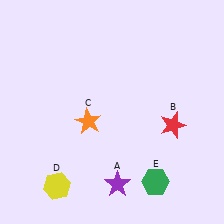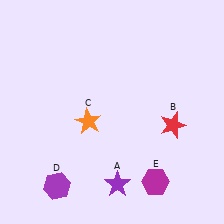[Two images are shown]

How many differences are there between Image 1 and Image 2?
There are 2 differences between the two images.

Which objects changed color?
D changed from yellow to purple. E changed from green to magenta.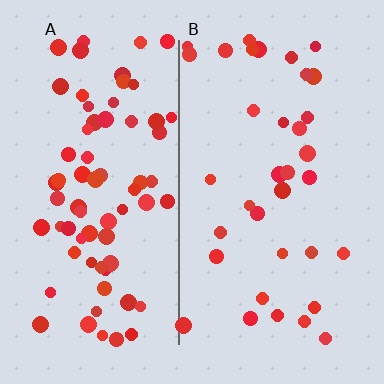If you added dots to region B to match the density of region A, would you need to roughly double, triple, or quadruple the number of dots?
Approximately double.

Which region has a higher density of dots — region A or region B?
A (the left).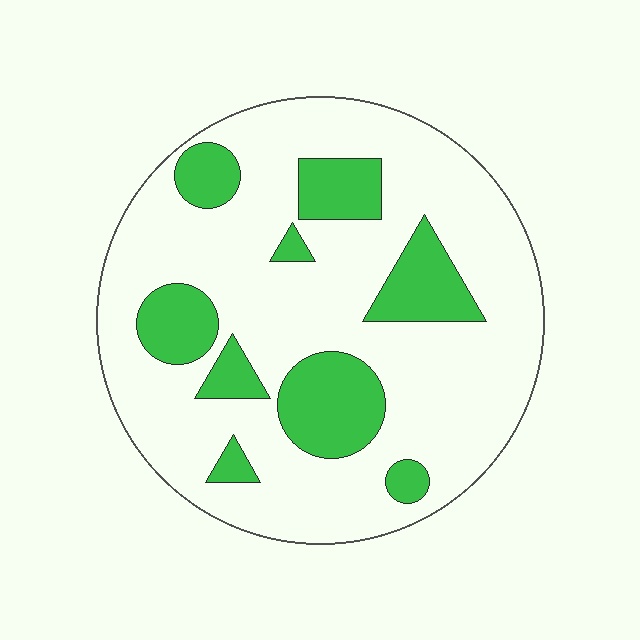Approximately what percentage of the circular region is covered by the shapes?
Approximately 25%.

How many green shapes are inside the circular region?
9.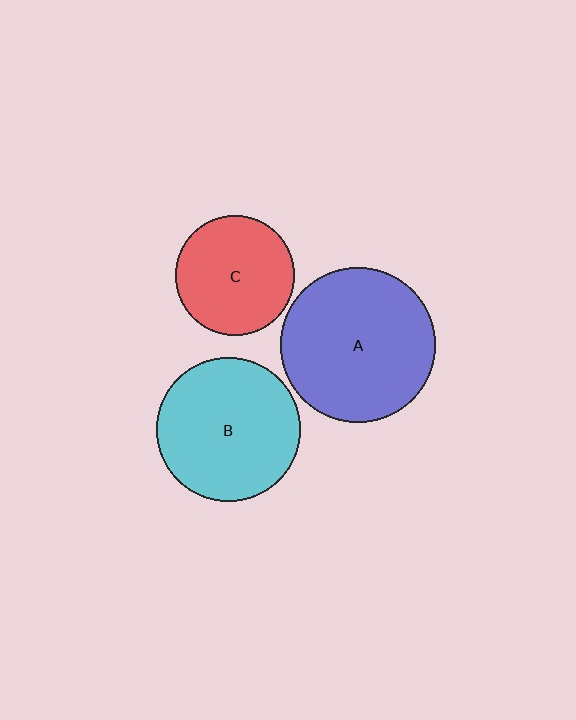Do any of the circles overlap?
No, none of the circles overlap.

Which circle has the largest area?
Circle A (blue).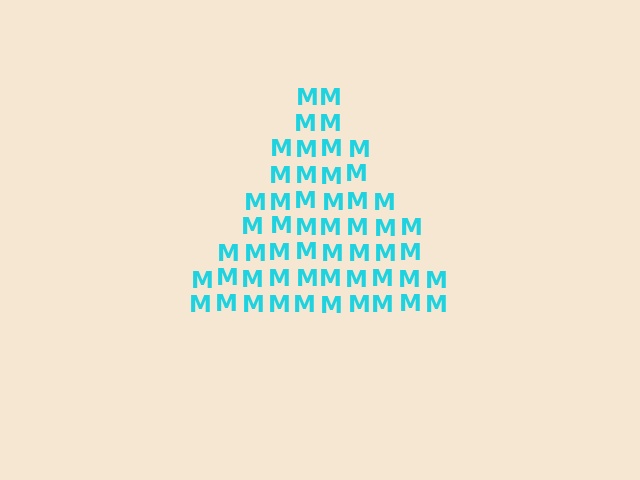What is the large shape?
The large shape is a triangle.